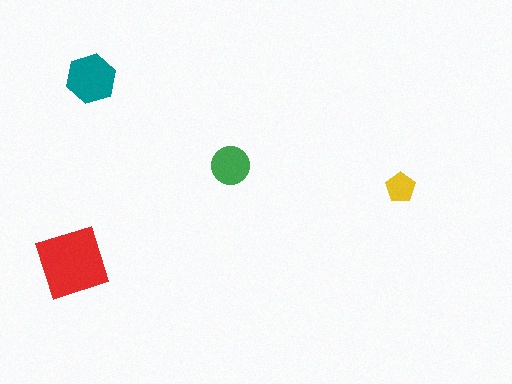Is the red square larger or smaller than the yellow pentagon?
Larger.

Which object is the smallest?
The yellow pentagon.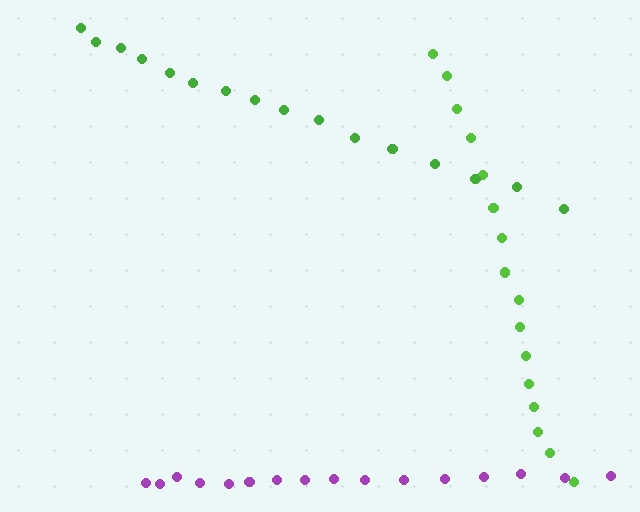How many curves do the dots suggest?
There are 3 distinct paths.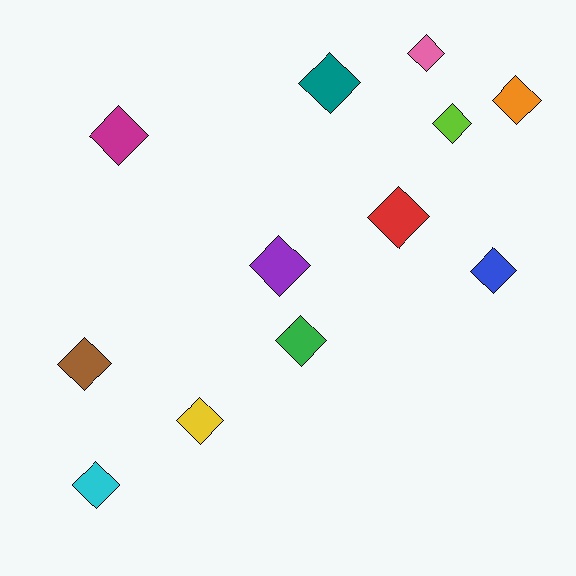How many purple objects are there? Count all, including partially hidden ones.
There is 1 purple object.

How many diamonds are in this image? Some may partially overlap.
There are 12 diamonds.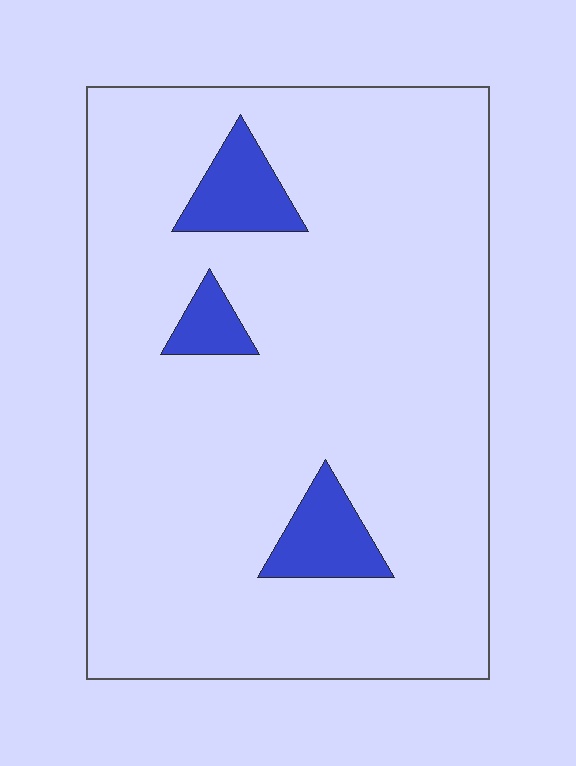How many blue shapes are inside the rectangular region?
3.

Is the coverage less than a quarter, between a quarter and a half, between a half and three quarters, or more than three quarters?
Less than a quarter.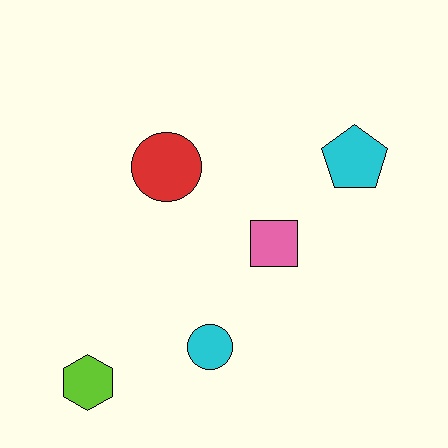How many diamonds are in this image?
There are no diamonds.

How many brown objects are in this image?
There are no brown objects.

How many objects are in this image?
There are 5 objects.